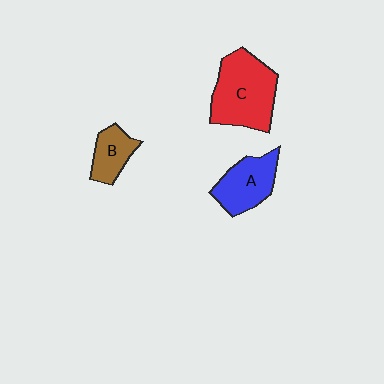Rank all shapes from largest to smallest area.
From largest to smallest: C (red), A (blue), B (brown).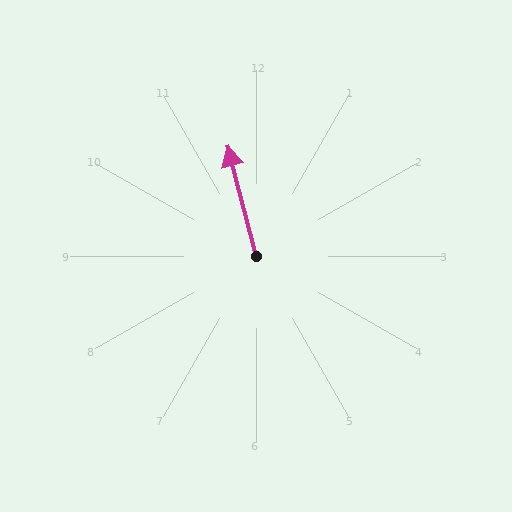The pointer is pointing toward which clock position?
Roughly 12 o'clock.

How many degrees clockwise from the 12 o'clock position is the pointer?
Approximately 346 degrees.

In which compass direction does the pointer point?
North.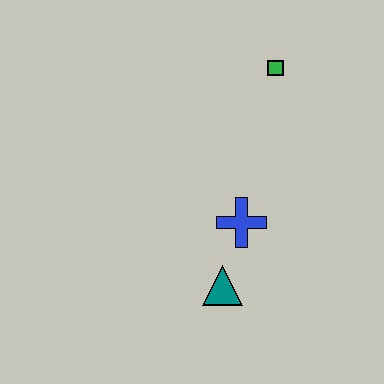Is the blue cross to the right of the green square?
No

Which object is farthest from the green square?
The teal triangle is farthest from the green square.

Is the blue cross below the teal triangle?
No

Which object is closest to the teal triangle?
The blue cross is closest to the teal triangle.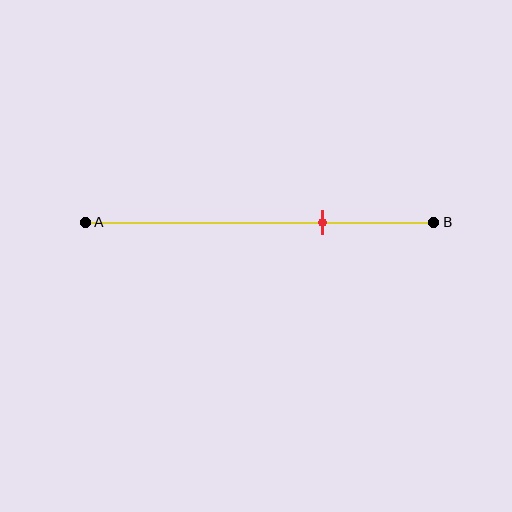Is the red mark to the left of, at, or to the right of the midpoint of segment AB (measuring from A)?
The red mark is to the right of the midpoint of segment AB.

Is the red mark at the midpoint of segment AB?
No, the mark is at about 70% from A, not at the 50% midpoint.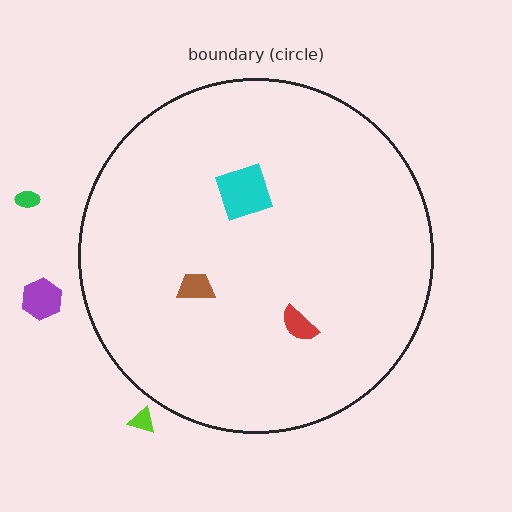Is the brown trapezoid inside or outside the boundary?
Inside.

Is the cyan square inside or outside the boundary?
Inside.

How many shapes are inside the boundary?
3 inside, 3 outside.